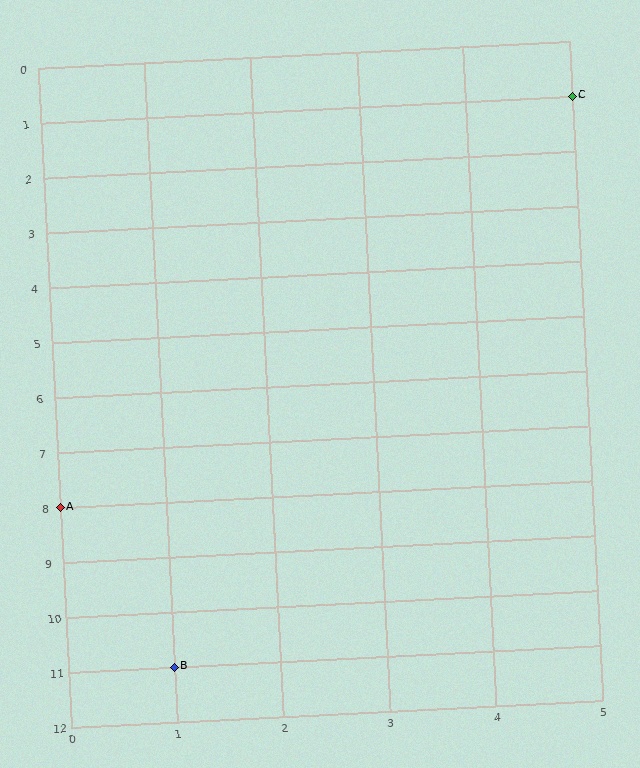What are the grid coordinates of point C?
Point C is at grid coordinates (5, 1).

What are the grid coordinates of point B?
Point B is at grid coordinates (1, 11).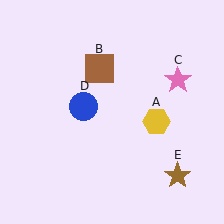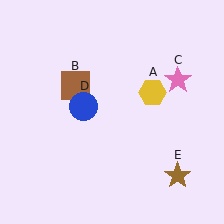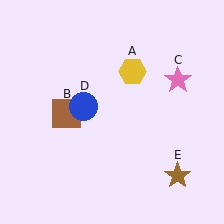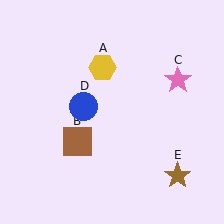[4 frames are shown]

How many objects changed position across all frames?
2 objects changed position: yellow hexagon (object A), brown square (object B).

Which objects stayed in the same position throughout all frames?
Pink star (object C) and blue circle (object D) and brown star (object E) remained stationary.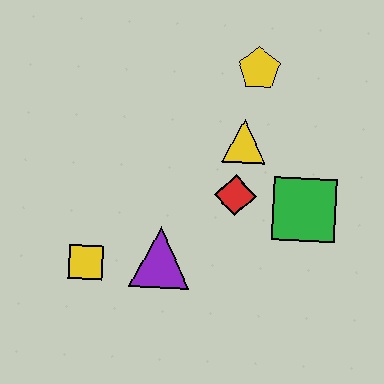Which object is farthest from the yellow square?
The yellow pentagon is farthest from the yellow square.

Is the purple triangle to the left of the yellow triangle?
Yes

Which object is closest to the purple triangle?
The yellow square is closest to the purple triangle.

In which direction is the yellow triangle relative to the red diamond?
The yellow triangle is above the red diamond.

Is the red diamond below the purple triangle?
No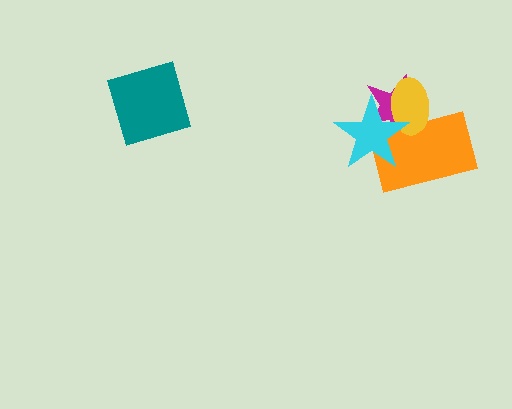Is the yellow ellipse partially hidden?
Yes, it is partially covered by another shape.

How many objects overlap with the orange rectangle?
3 objects overlap with the orange rectangle.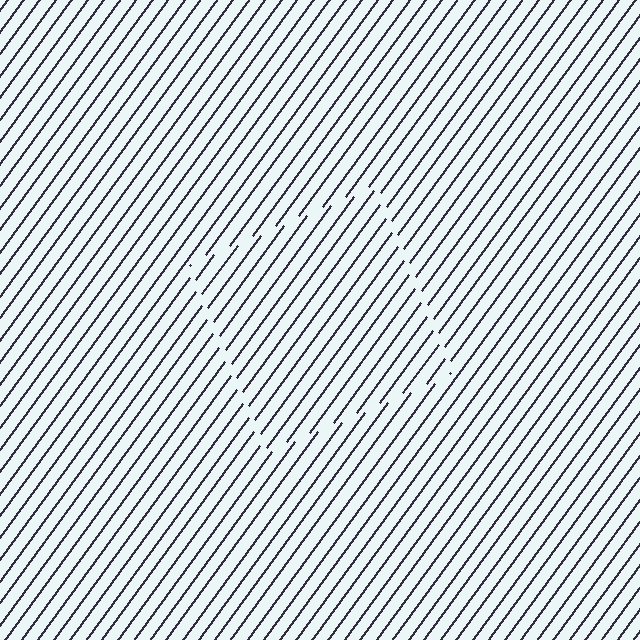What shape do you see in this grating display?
An illusory square. The interior of the shape contains the same grating, shifted by half a period — the contour is defined by the phase discontinuity where line-ends from the inner and outer gratings abut.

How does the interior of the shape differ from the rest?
The interior of the shape contains the same grating, shifted by half a period — the contour is defined by the phase discontinuity where line-ends from the inner and outer gratings abut.